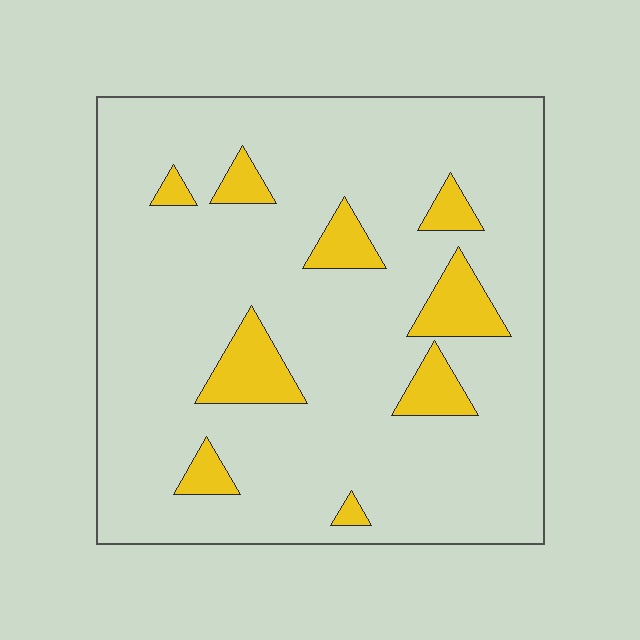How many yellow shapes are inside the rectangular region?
9.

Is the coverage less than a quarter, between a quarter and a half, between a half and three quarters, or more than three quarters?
Less than a quarter.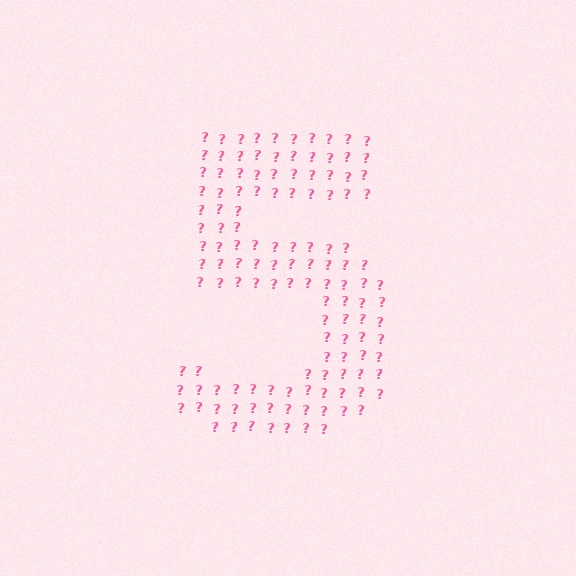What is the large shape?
The large shape is the digit 5.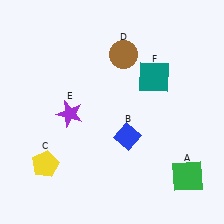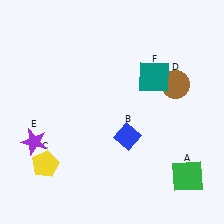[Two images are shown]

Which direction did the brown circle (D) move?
The brown circle (D) moved right.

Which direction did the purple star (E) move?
The purple star (E) moved left.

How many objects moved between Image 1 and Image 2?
2 objects moved between the two images.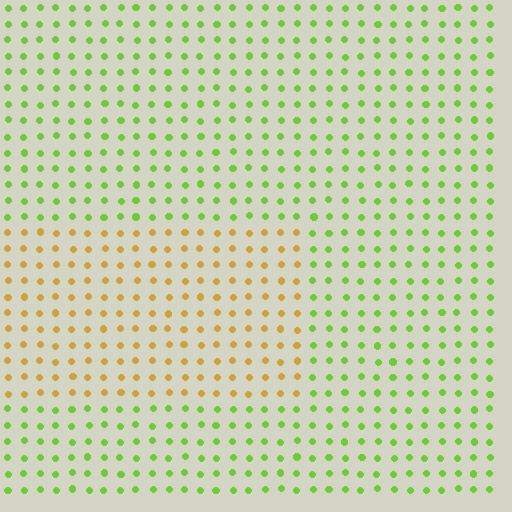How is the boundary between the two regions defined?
The boundary is defined purely by a slight shift in hue (about 56 degrees). Spacing, size, and orientation are identical on both sides.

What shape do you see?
I see a rectangle.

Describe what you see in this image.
The image is filled with small lime elements in a uniform arrangement. A rectangle-shaped region is visible where the elements are tinted to a slightly different hue, forming a subtle color boundary.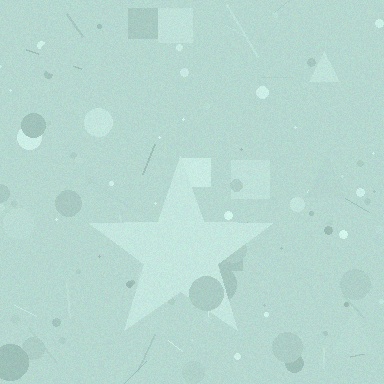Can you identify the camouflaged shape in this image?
The camouflaged shape is a star.